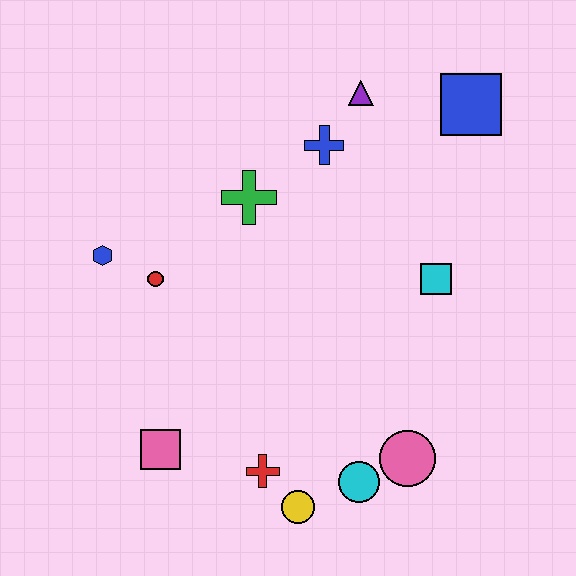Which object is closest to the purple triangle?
The blue cross is closest to the purple triangle.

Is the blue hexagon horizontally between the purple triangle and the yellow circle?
No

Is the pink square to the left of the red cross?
Yes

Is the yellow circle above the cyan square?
No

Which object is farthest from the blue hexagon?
The blue square is farthest from the blue hexagon.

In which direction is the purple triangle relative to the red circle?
The purple triangle is to the right of the red circle.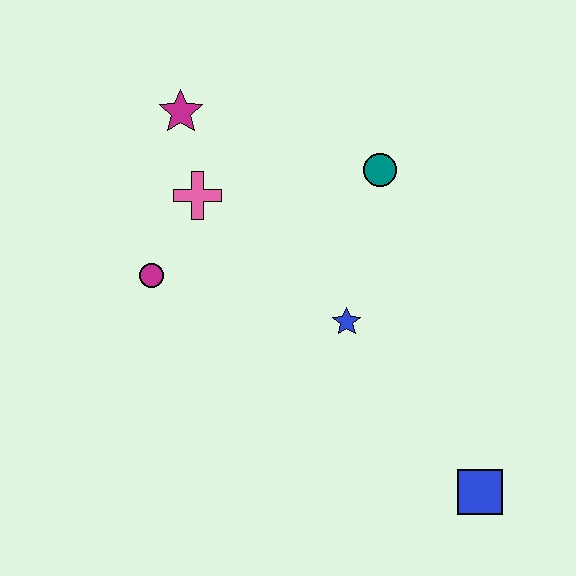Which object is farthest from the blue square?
The magenta star is farthest from the blue square.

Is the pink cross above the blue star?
Yes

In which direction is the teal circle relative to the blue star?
The teal circle is above the blue star.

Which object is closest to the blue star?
The teal circle is closest to the blue star.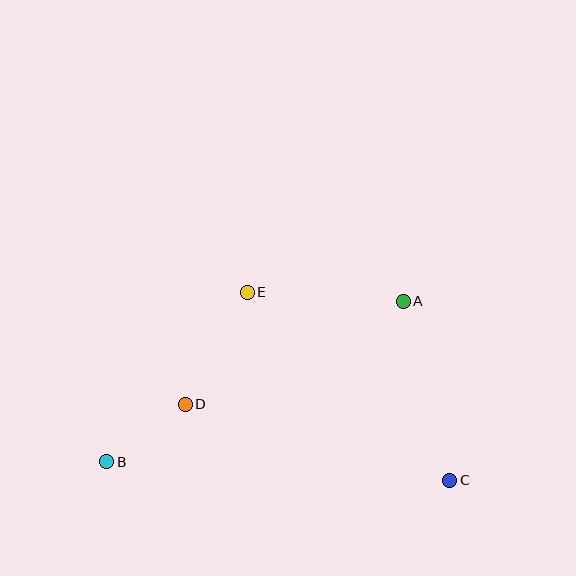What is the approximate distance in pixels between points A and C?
The distance between A and C is approximately 185 pixels.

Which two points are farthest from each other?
Points B and C are farthest from each other.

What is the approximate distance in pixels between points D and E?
The distance between D and E is approximately 128 pixels.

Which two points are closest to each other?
Points B and D are closest to each other.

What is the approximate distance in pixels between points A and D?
The distance between A and D is approximately 241 pixels.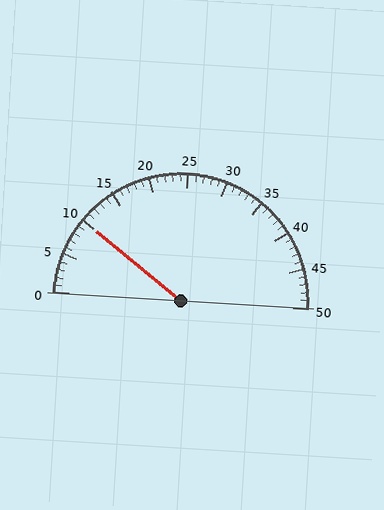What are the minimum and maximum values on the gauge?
The gauge ranges from 0 to 50.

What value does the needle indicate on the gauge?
The needle indicates approximately 10.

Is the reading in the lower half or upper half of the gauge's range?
The reading is in the lower half of the range (0 to 50).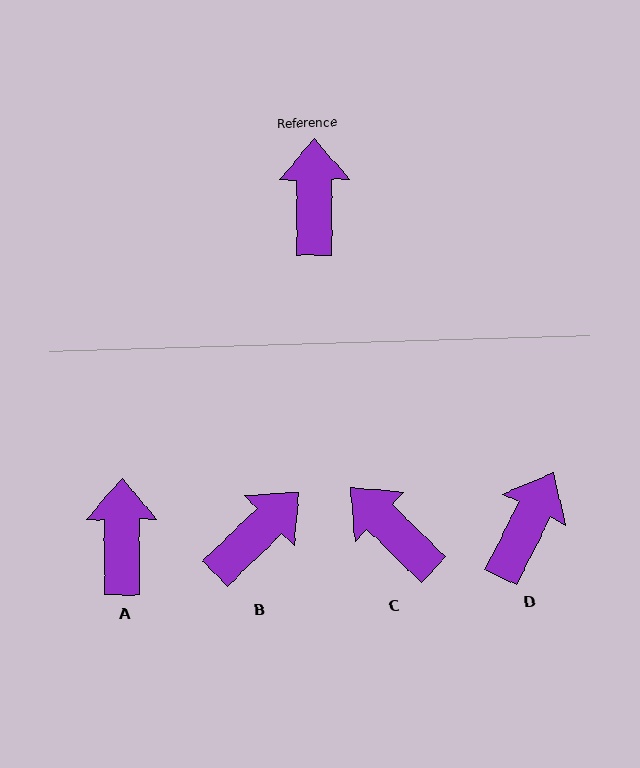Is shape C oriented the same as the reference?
No, it is off by about 45 degrees.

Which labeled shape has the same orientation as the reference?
A.